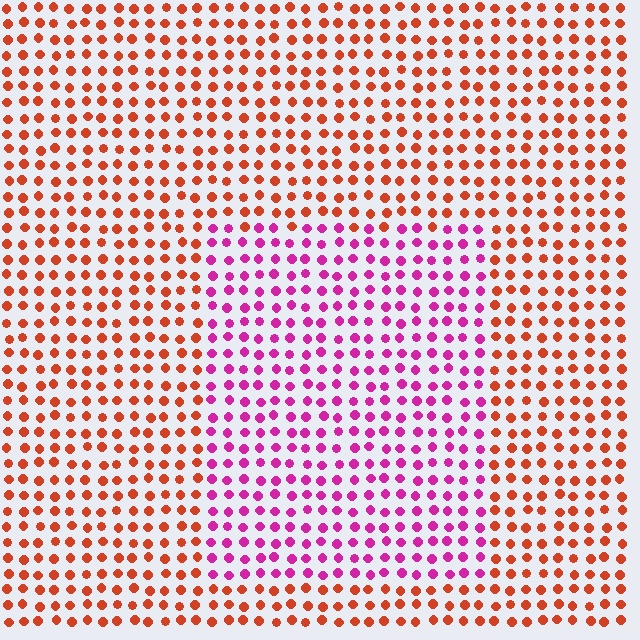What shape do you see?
I see a rectangle.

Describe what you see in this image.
The image is filled with small red elements in a uniform arrangement. A rectangle-shaped region is visible where the elements are tinted to a slightly different hue, forming a subtle color boundary.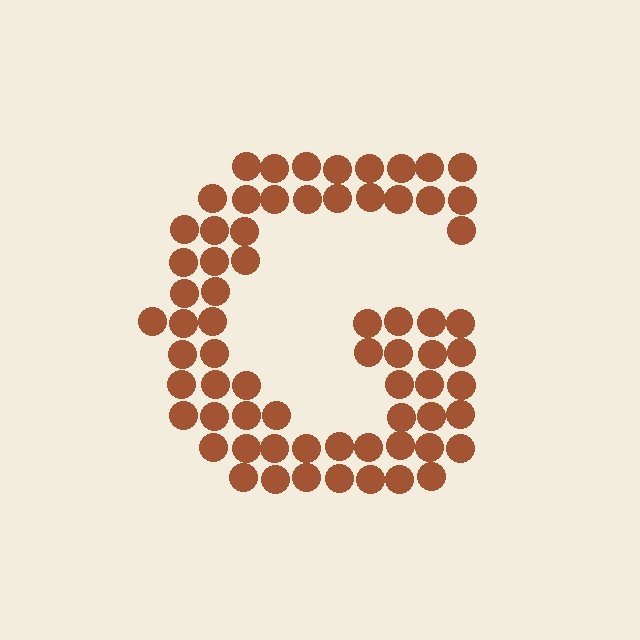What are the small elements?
The small elements are circles.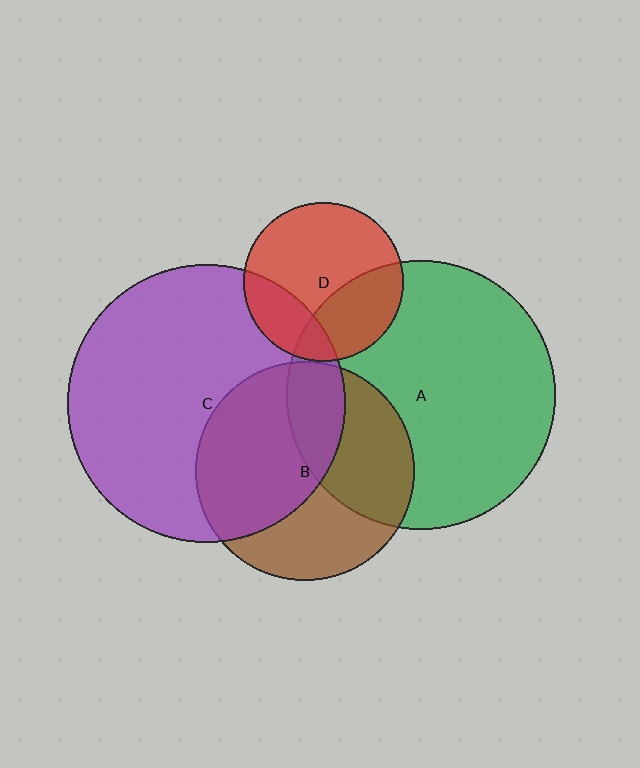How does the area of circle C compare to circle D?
Approximately 3.0 times.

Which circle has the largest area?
Circle C (purple).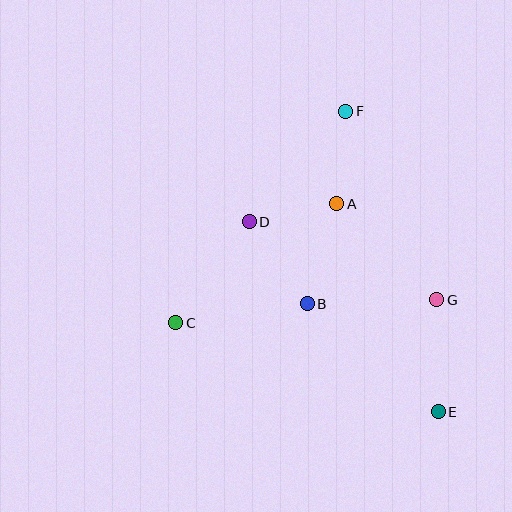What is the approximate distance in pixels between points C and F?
The distance between C and F is approximately 271 pixels.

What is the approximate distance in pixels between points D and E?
The distance between D and E is approximately 268 pixels.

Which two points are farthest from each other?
Points E and F are farthest from each other.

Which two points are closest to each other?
Points A and D are closest to each other.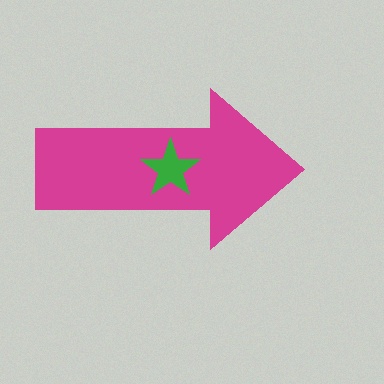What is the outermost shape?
The magenta arrow.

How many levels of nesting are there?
2.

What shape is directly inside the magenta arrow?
The green star.